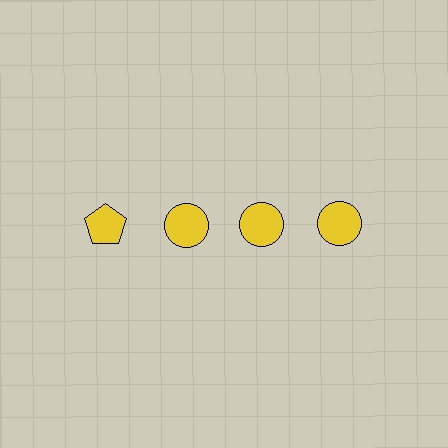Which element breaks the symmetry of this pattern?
The yellow pentagon in the top row, leftmost column breaks the symmetry. All other shapes are yellow circles.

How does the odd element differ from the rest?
It has a different shape: pentagon instead of circle.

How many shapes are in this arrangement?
There are 4 shapes arranged in a grid pattern.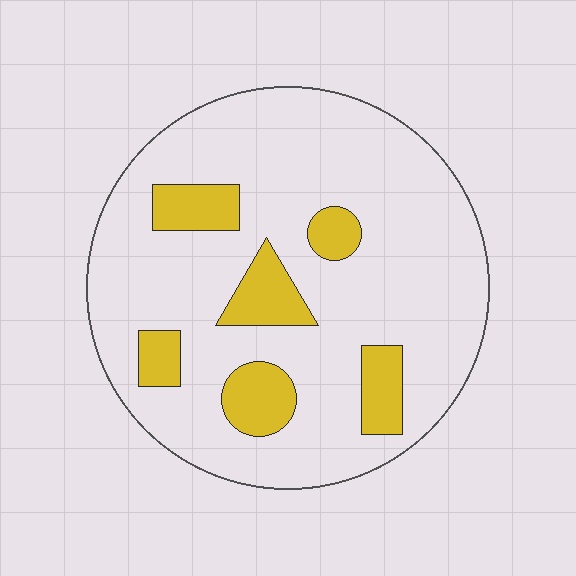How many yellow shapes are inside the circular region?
6.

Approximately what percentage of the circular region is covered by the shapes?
Approximately 15%.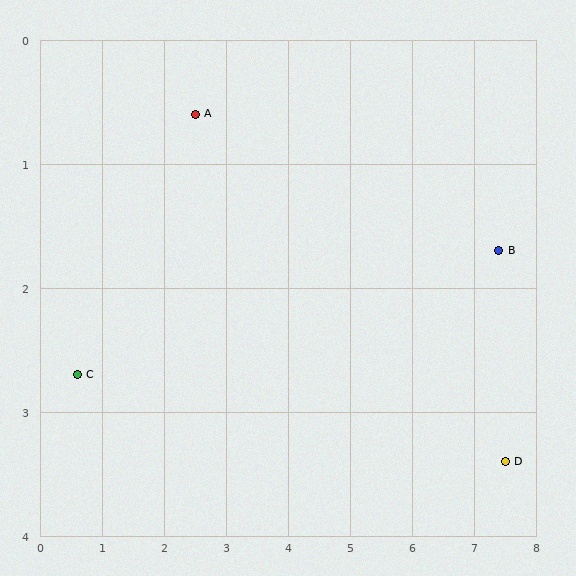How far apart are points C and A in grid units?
Points C and A are about 2.8 grid units apart.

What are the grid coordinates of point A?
Point A is at approximately (2.5, 0.6).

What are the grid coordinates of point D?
Point D is at approximately (7.5, 3.4).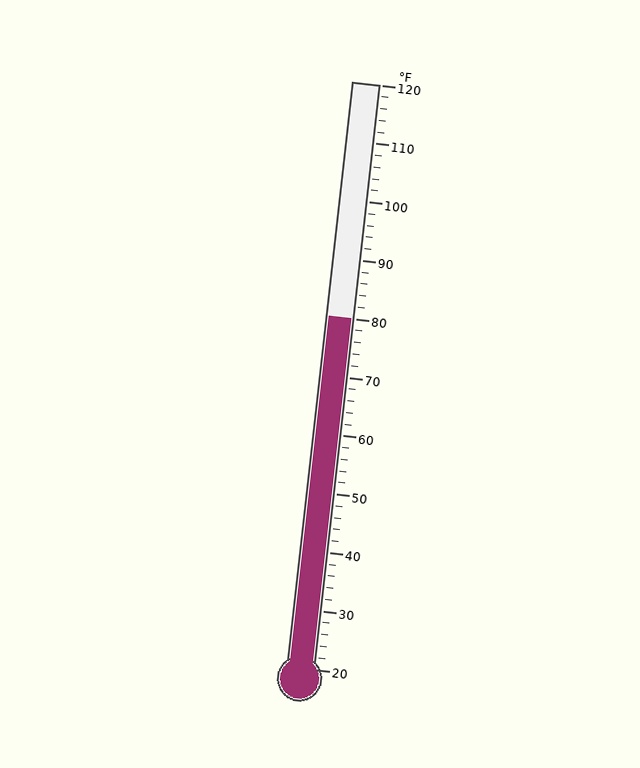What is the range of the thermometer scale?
The thermometer scale ranges from 20°F to 120°F.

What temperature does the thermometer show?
The thermometer shows approximately 80°F.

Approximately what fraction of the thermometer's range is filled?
The thermometer is filled to approximately 60% of its range.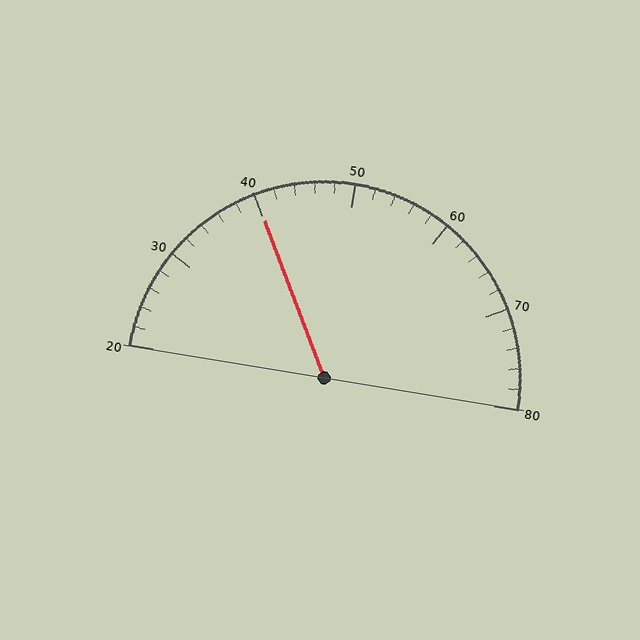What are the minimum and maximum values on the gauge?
The gauge ranges from 20 to 80.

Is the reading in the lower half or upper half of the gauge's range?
The reading is in the lower half of the range (20 to 80).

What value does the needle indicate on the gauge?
The needle indicates approximately 40.